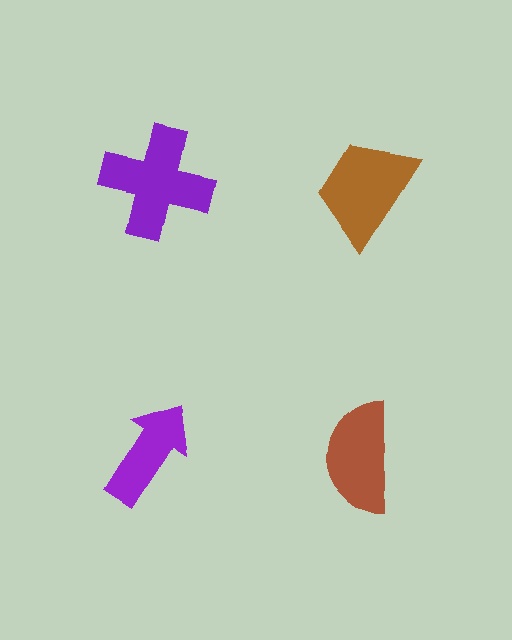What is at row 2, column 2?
A brown semicircle.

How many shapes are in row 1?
2 shapes.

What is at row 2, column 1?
A purple arrow.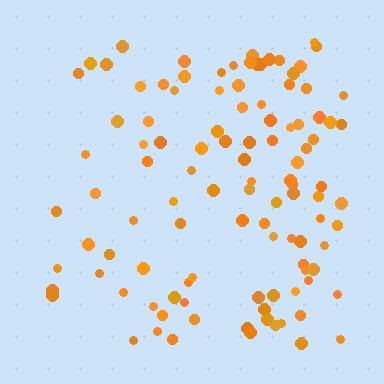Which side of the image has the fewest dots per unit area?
The left.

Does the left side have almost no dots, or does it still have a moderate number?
Still a moderate number, just noticeably fewer than the right.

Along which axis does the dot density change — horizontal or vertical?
Horizontal.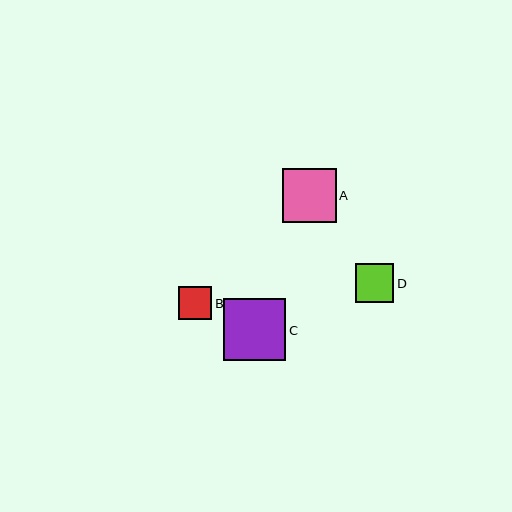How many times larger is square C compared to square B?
Square C is approximately 1.9 times the size of square B.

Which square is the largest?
Square C is the largest with a size of approximately 62 pixels.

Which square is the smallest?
Square B is the smallest with a size of approximately 33 pixels.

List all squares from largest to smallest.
From largest to smallest: C, A, D, B.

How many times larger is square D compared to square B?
Square D is approximately 1.2 times the size of square B.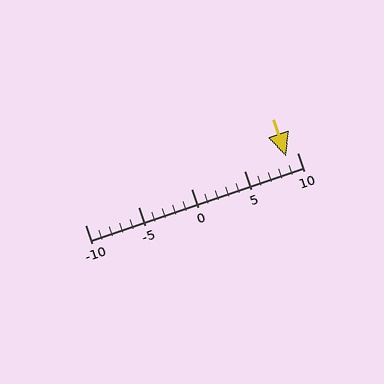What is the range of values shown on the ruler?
The ruler shows values from -10 to 10.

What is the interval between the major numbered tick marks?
The major tick marks are spaced 5 units apart.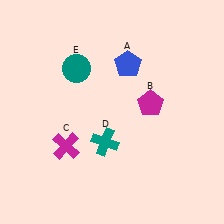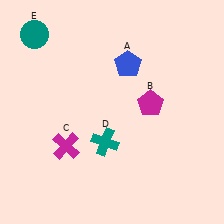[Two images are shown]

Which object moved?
The teal circle (E) moved left.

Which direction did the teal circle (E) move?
The teal circle (E) moved left.